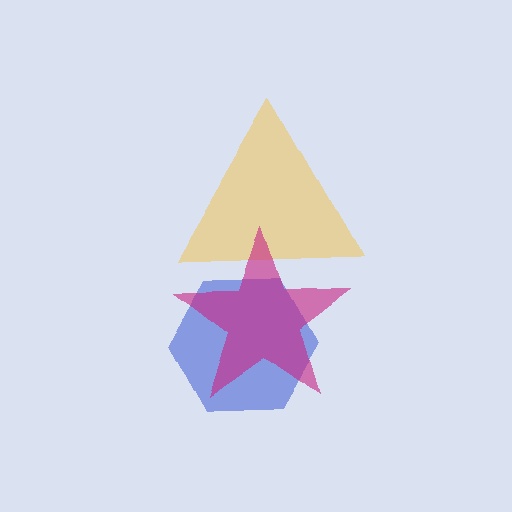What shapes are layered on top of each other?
The layered shapes are: a blue hexagon, a yellow triangle, a magenta star.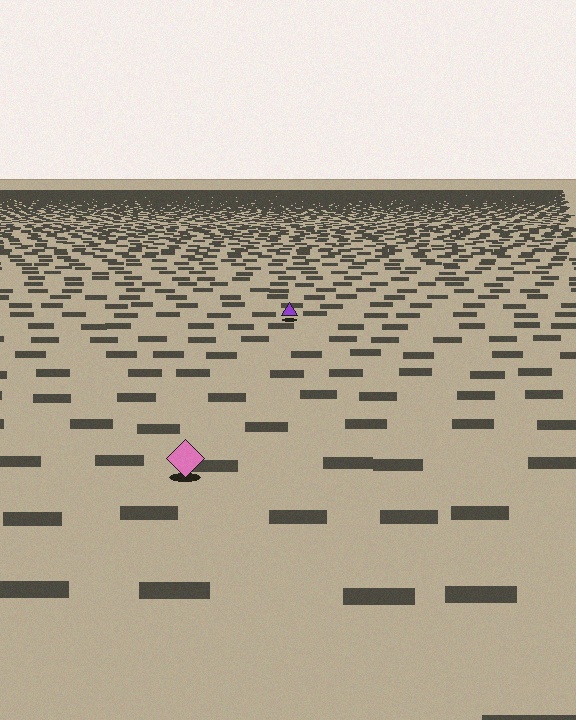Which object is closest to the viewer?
The pink diamond is closest. The texture marks near it are larger and more spread out.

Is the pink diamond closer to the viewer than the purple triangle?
Yes. The pink diamond is closer — you can tell from the texture gradient: the ground texture is coarser near it.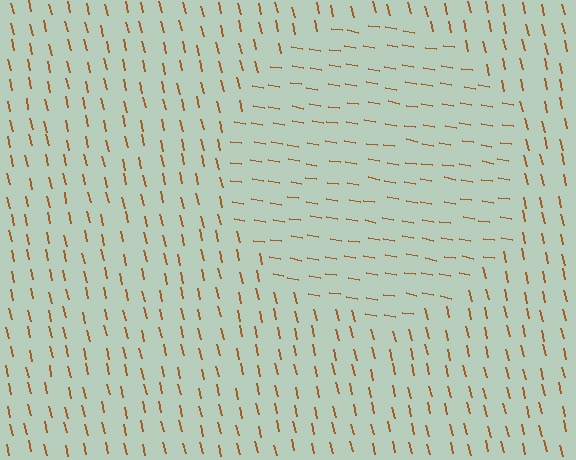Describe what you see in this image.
The image is filled with small brown line segments. A circle region in the image has lines oriented differently from the surrounding lines, creating a visible texture boundary.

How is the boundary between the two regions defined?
The boundary is defined purely by a change in line orientation (approximately 68 degrees difference). All lines are the same color and thickness.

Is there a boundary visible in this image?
Yes, there is a texture boundary formed by a change in line orientation.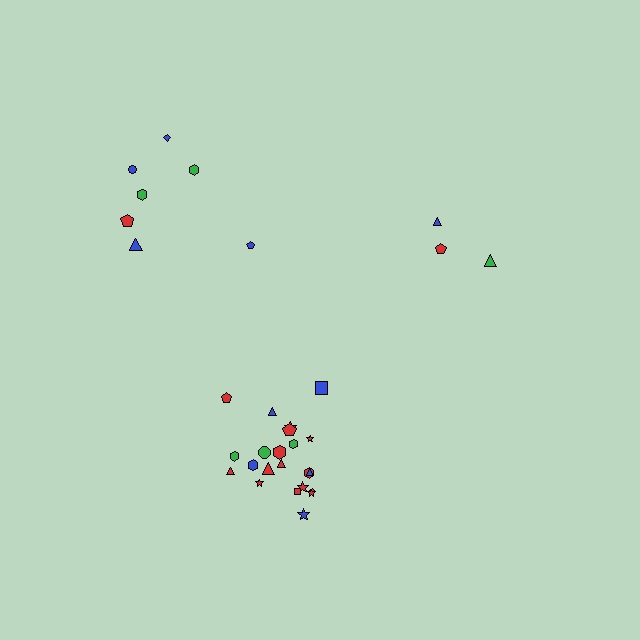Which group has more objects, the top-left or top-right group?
The top-left group.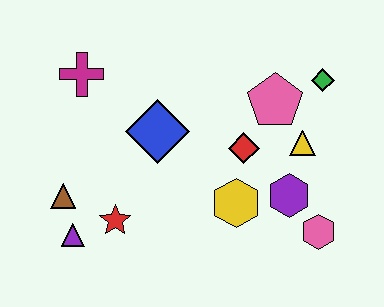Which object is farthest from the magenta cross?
The pink hexagon is farthest from the magenta cross.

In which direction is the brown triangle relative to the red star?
The brown triangle is to the left of the red star.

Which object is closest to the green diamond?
The pink pentagon is closest to the green diamond.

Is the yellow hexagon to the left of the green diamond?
Yes